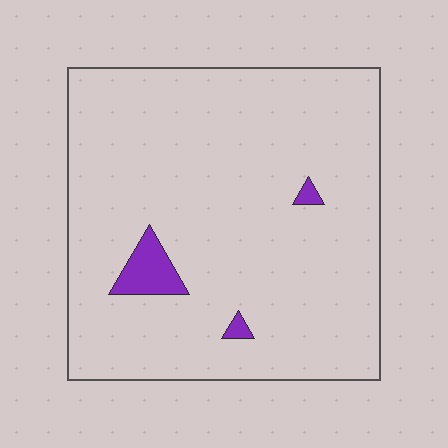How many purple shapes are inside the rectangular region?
3.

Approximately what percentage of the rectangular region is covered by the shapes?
Approximately 5%.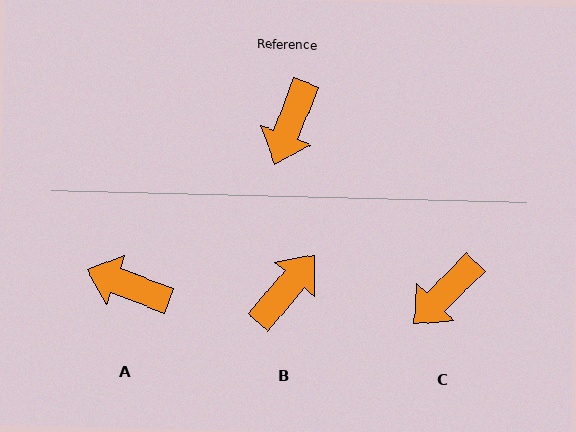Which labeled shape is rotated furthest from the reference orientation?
B, about 161 degrees away.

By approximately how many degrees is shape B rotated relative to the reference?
Approximately 161 degrees counter-clockwise.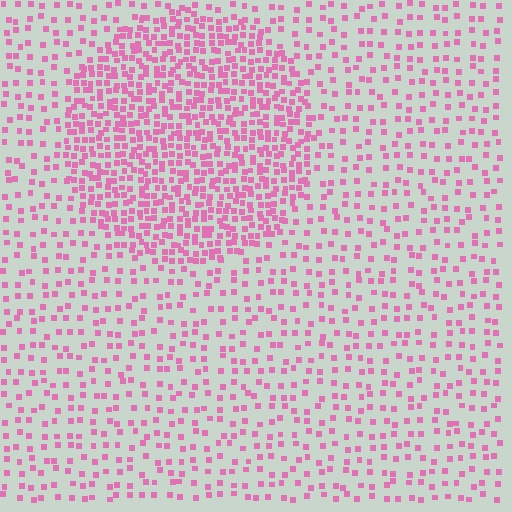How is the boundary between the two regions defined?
The boundary is defined by a change in element density (approximately 2.5x ratio). All elements are the same color, size, and shape.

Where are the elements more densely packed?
The elements are more densely packed inside the circle boundary.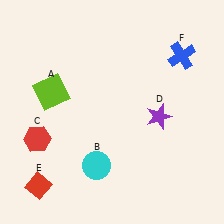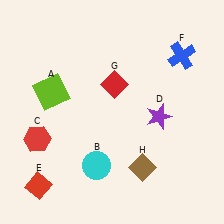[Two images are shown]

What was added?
A red diamond (G), a brown diamond (H) were added in Image 2.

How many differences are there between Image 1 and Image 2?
There are 2 differences between the two images.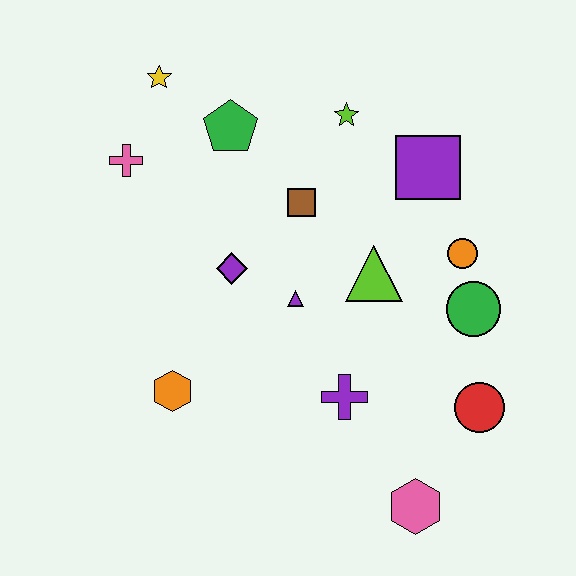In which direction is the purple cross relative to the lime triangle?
The purple cross is below the lime triangle.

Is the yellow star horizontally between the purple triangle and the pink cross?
Yes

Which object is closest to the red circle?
The green circle is closest to the red circle.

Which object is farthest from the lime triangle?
The yellow star is farthest from the lime triangle.